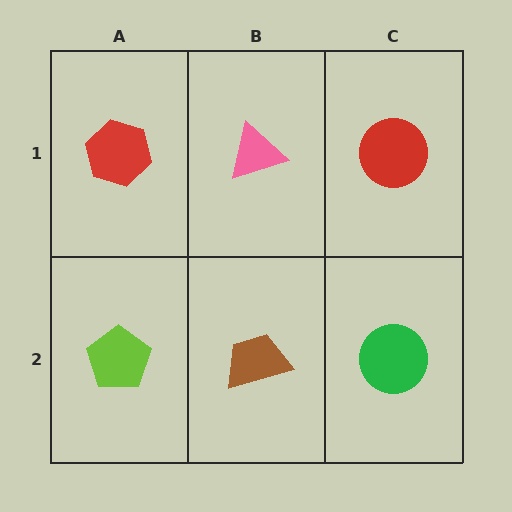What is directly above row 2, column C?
A red circle.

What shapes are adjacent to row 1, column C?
A green circle (row 2, column C), a pink triangle (row 1, column B).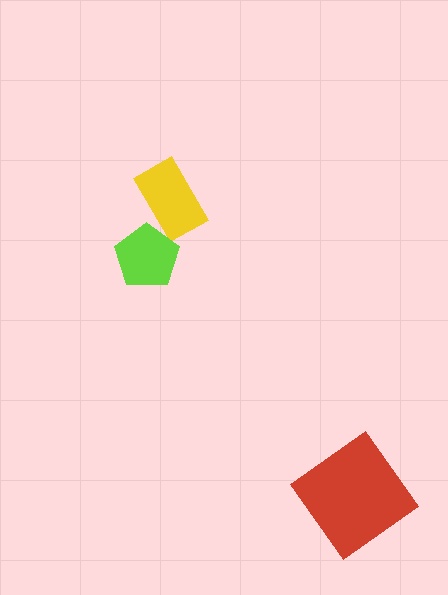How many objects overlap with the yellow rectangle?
1 object overlaps with the yellow rectangle.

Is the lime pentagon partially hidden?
No, no other shape covers it.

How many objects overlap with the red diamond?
0 objects overlap with the red diamond.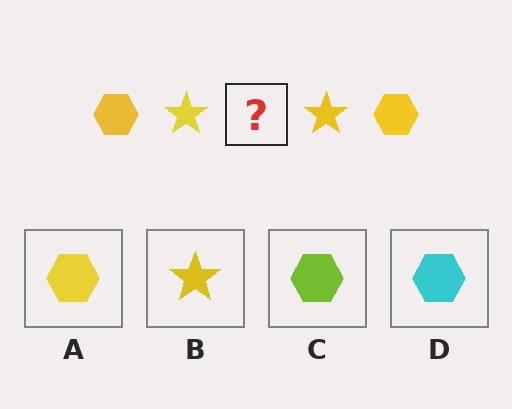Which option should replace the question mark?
Option A.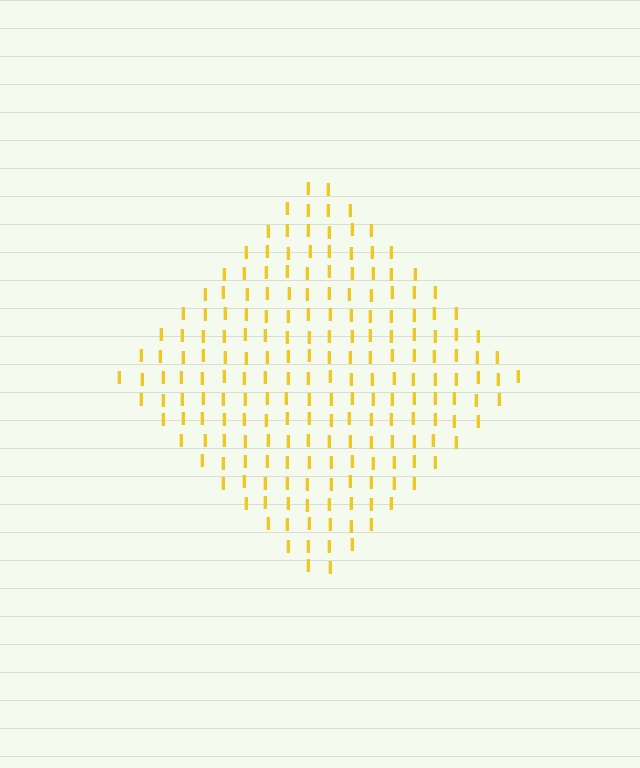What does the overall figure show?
The overall figure shows a diamond.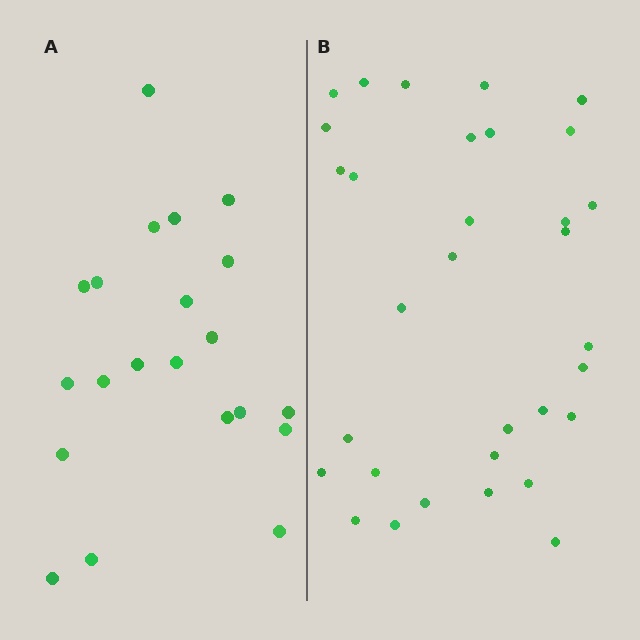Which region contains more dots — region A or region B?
Region B (the right region) has more dots.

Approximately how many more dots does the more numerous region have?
Region B has roughly 12 or so more dots than region A.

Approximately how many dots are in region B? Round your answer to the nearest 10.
About 30 dots. (The exact count is 32, which rounds to 30.)